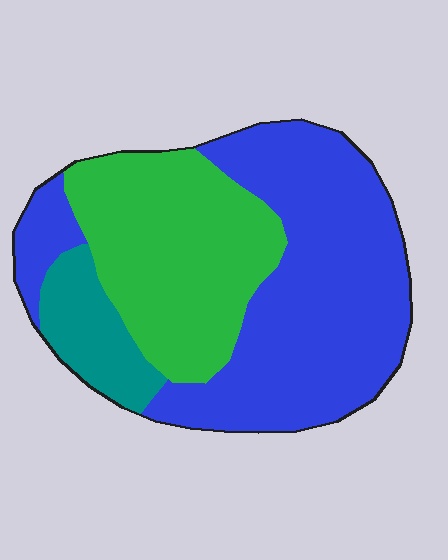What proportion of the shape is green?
Green covers 35% of the shape.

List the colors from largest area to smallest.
From largest to smallest: blue, green, teal.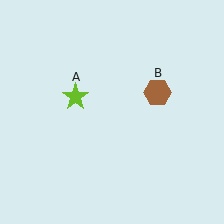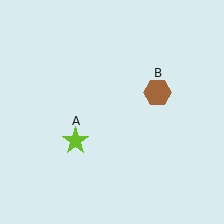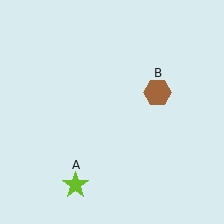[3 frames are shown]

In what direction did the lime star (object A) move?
The lime star (object A) moved down.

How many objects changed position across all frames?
1 object changed position: lime star (object A).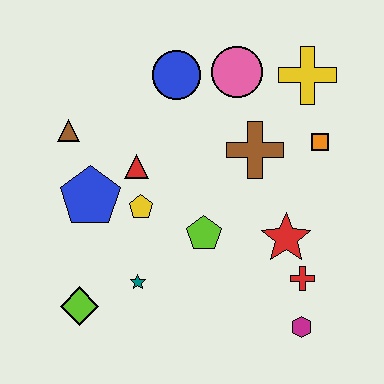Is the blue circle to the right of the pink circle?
No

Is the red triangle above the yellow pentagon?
Yes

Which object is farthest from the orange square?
The lime diamond is farthest from the orange square.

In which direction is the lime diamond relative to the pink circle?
The lime diamond is below the pink circle.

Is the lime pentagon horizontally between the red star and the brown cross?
No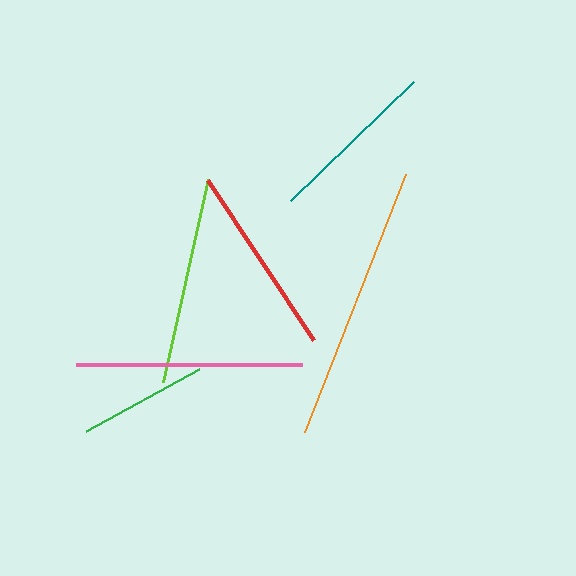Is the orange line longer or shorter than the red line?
The orange line is longer than the red line.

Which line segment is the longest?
The orange line is the longest at approximately 277 pixels.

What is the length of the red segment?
The red segment is approximately 193 pixels long.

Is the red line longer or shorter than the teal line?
The red line is longer than the teal line.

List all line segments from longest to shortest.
From longest to shortest: orange, pink, lime, red, teal, green.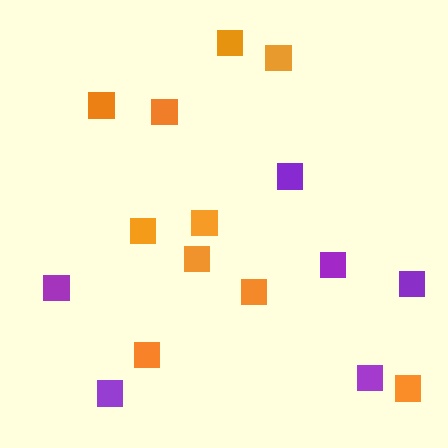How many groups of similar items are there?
There are 2 groups: one group of purple squares (6) and one group of orange squares (10).